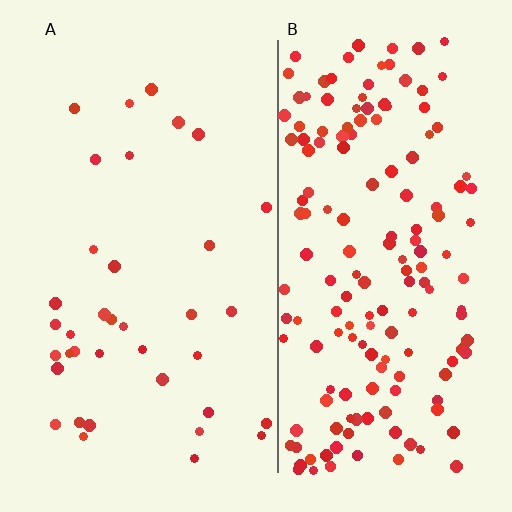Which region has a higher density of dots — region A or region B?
B (the right).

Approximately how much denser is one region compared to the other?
Approximately 4.5× — region B over region A.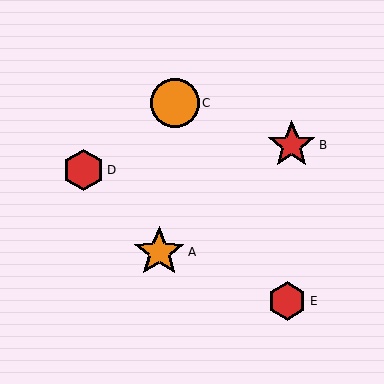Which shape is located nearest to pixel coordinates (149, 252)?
The orange star (labeled A) at (159, 252) is nearest to that location.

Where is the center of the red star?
The center of the red star is at (292, 145).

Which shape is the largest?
The orange star (labeled A) is the largest.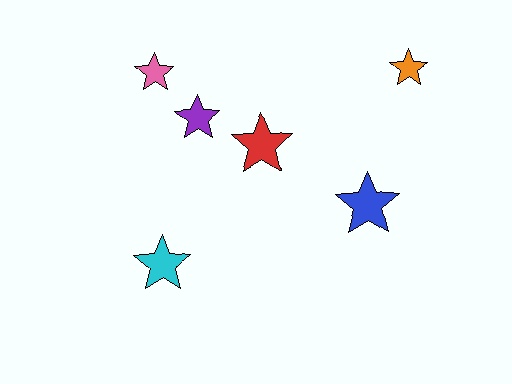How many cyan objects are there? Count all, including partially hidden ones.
There is 1 cyan object.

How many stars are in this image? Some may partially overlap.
There are 6 stars.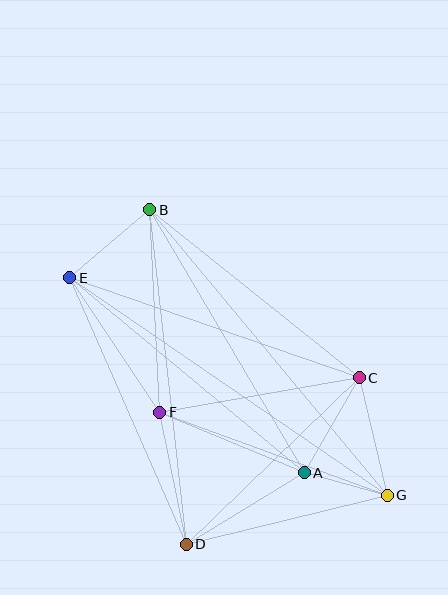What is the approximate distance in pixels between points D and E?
The distance between D and E is approximately 291 pixels.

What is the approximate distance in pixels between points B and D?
The distance between B and D is approximately 336 pixels.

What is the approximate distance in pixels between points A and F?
The distance between A and F is approximately 157 pixels.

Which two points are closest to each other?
Points A and G are closest to each other.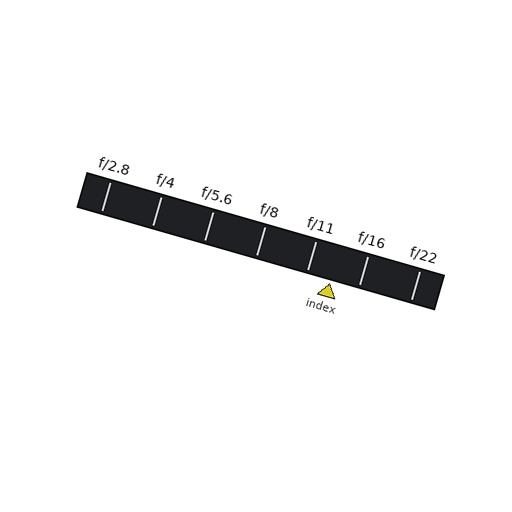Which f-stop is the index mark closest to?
The index mark is closest to f/11.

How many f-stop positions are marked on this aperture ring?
There are 7 f-stop positions marked.